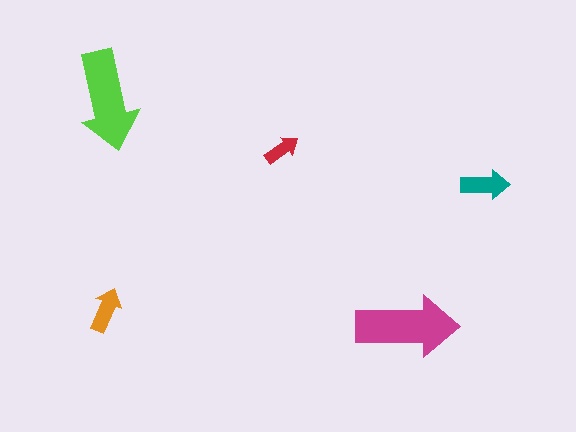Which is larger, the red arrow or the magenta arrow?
The magenta one.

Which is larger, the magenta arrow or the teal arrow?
The magenta one.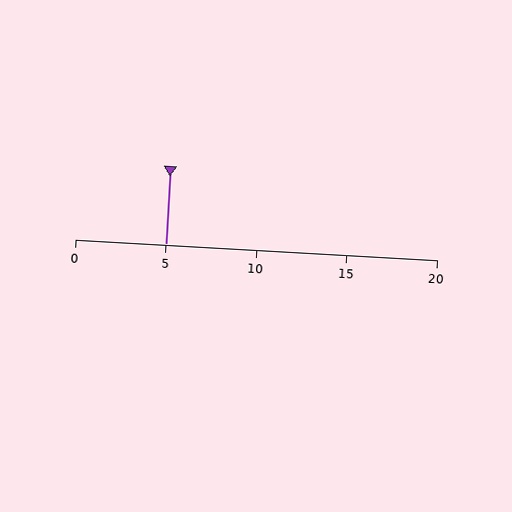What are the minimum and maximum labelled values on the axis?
The axis runs from 0 to 20.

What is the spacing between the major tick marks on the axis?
The major ticks are spaced 5 apart.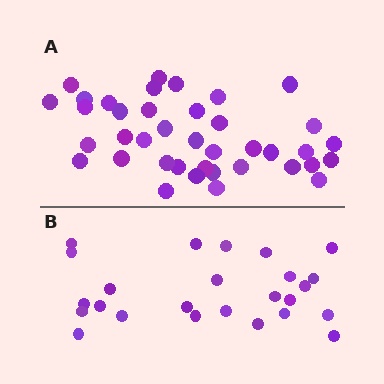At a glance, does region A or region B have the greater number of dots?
Region A (the top region) has more dots.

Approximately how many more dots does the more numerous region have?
Region A has approximately 15 more dots than region B.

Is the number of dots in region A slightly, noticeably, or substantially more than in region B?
Region A has substantially more. The ratio is roughly 1.6 to 1.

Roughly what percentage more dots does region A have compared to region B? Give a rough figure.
About 55% more.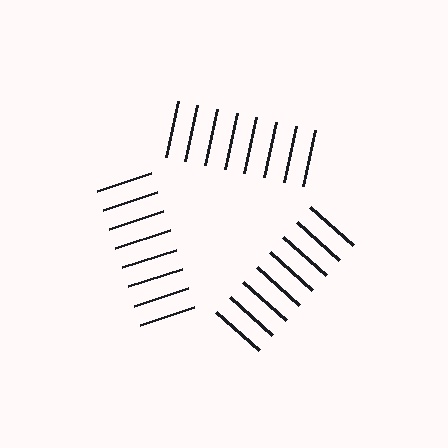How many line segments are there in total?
24 — 8 along each of the 3 edges.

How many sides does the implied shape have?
3 sides — the line-ends trace a triangle.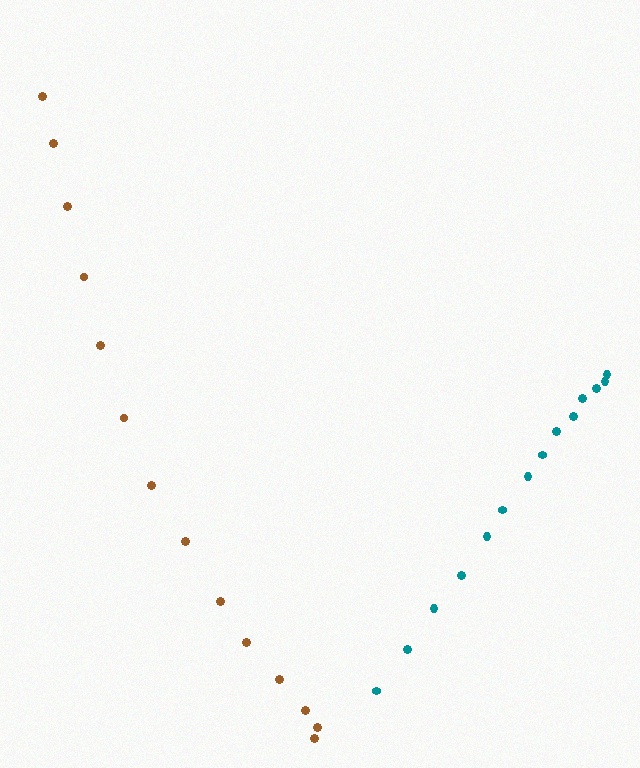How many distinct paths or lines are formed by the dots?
There are 2 distinct paths.